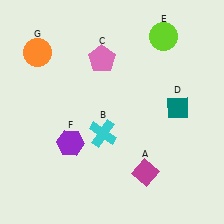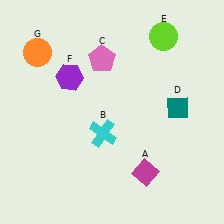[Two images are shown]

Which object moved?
The purple hexagon (F) moved up.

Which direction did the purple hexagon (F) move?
The purple hexagon (F) moved up.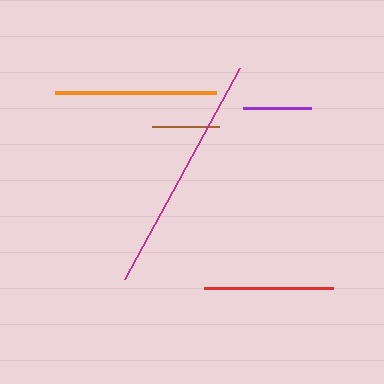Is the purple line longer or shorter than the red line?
The red line is longer than the purple line.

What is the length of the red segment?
The red segment is approximately 129 pixels long.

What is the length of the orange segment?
The orange segment is approximately 161 pixels long.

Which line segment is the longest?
The magenta line is the longest at approximately 240 pixels.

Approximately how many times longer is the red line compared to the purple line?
The red line is approximately 1.9 times the length of the purple line.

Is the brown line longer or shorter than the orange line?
The orange line is longer than the brown line.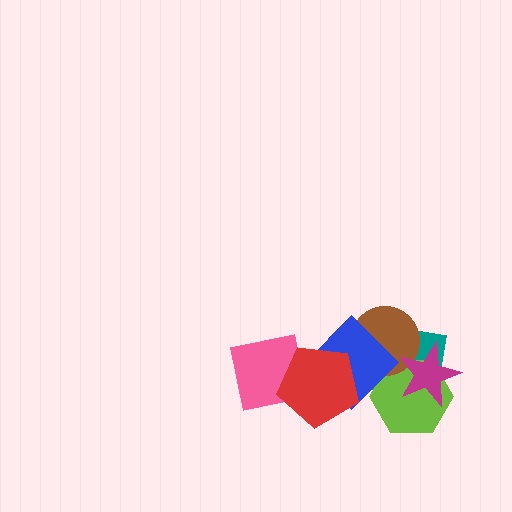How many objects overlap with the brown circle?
4 objects overlap with the brown circle.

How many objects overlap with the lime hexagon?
4 objects overlap with the lime hexagon.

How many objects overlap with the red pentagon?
2 objects overlap with the red pentagon.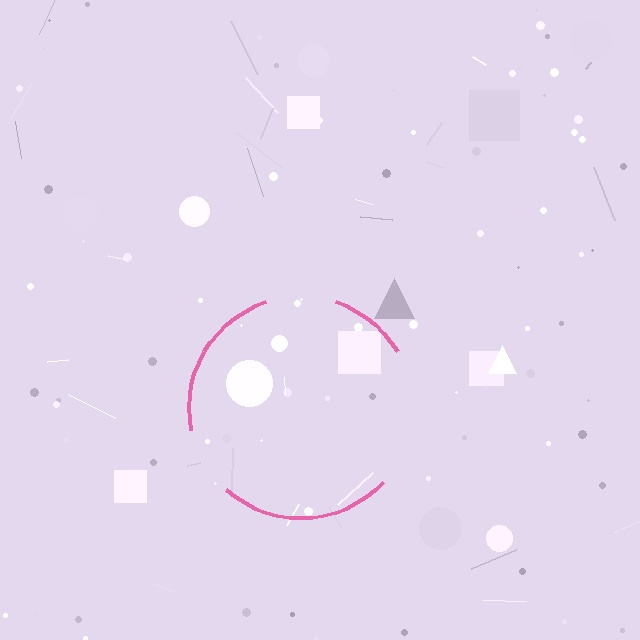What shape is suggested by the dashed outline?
The dashed outline suggests a circle.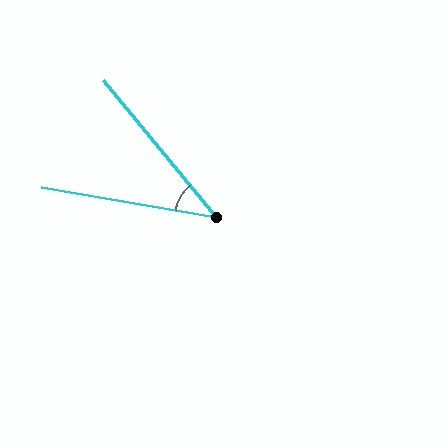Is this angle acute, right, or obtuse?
It is acute.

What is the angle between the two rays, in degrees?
Approximately 41 degrees.